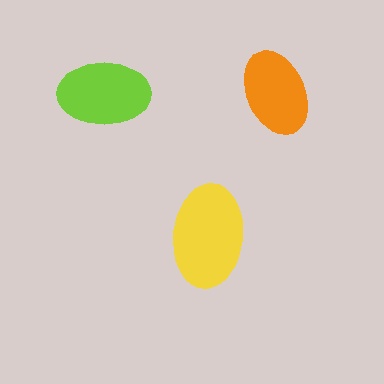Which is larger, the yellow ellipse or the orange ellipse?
The yellow one.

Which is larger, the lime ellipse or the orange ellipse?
The lime one.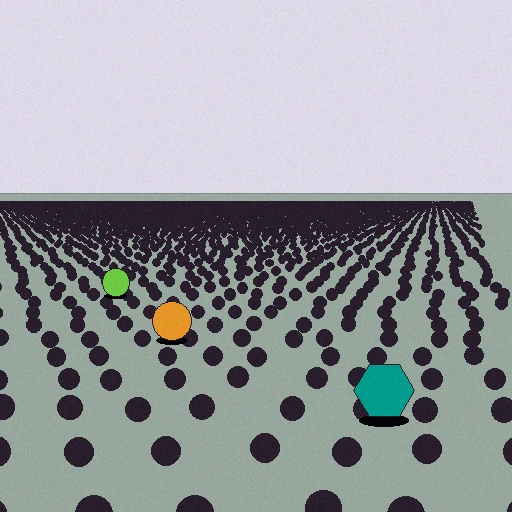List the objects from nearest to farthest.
From nearest to farthest: the teal hexagon, the orange circle, the lime circle.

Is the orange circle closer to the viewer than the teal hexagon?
No. The teal hexagon is closer — you can tell from the texture gradient: the ground texture is coarser near it.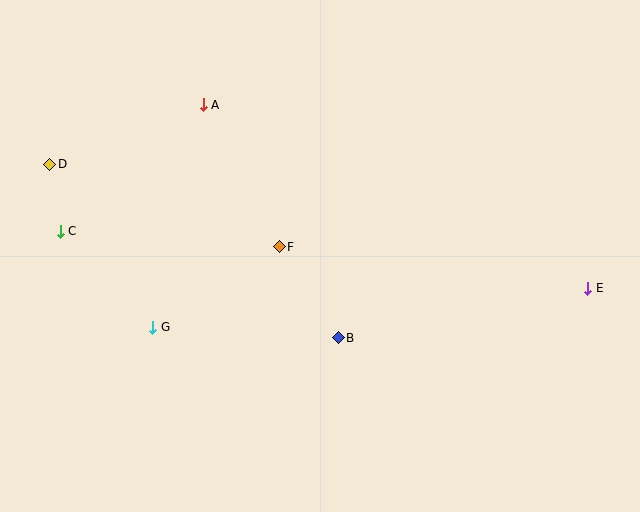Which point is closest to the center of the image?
Point F at (279, 247) is closest to the center.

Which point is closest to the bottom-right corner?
Point E is closest to the bottom-right corner.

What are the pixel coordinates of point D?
Point D is at (50, 164).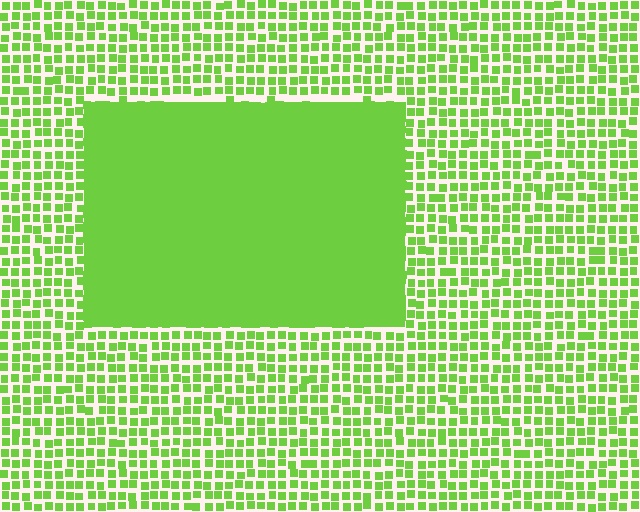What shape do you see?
I see a rectangle.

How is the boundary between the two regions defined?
The boundary is defined by a change in element density (approximately 3.1x ratio). All elements are the same color, size, and shape.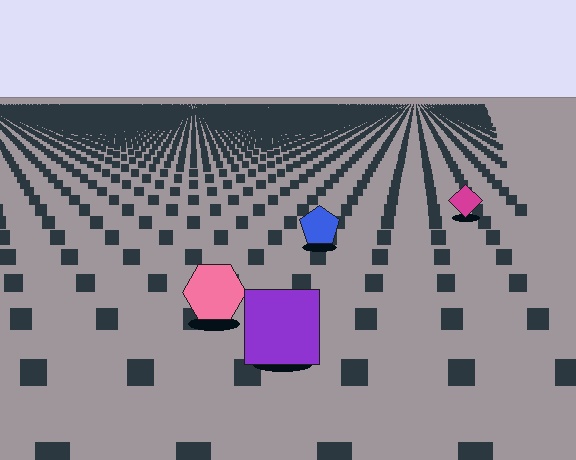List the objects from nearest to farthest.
From nearest to farthest: the purple square, the pink hexagon, the blue pentagon, the magenta diamond.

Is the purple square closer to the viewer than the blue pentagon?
Yes. The purple square is closer — you can tell from the texture gradient: the ground texture is coarser near it.